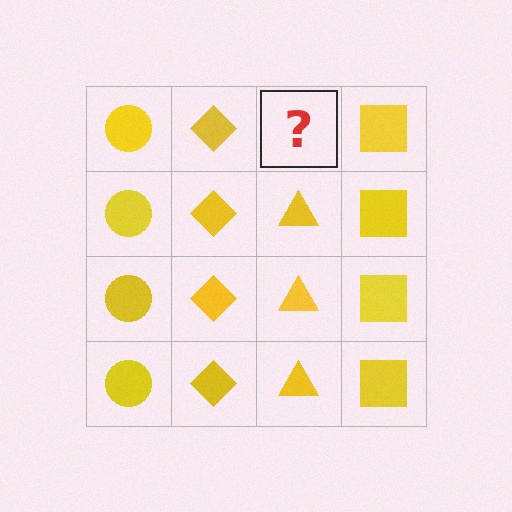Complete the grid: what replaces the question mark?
The question mark should be replaced with a yellow triangle.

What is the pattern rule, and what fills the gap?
The rule is that each column has a consistent shape. The gap should be filled with a yellow triangle.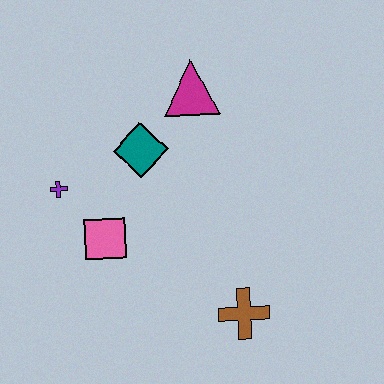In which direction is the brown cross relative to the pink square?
The brown cross is to the right of the pink square.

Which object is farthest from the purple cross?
The brown cross is farthest from the purple cross.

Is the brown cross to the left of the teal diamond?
No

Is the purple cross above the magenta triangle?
No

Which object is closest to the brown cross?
The pink square is closest to the brown cross.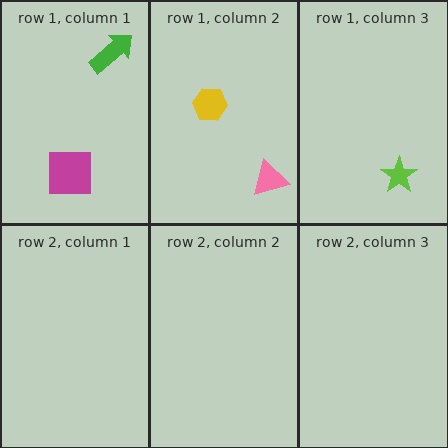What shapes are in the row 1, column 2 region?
The yellow hexagon, the pink triangle.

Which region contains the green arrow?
The row 1, column 1 region.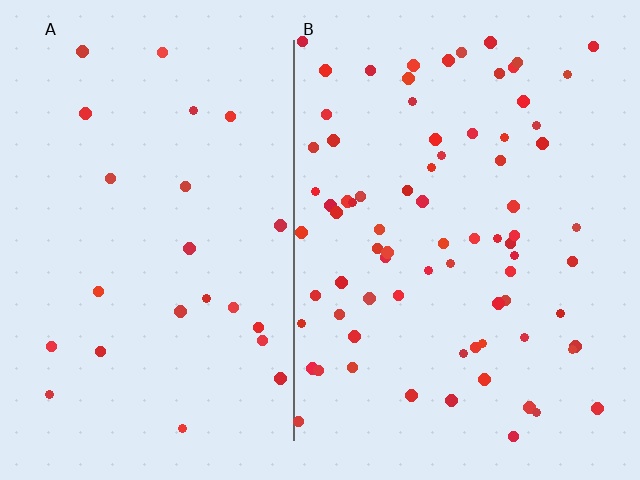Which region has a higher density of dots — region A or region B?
B (the right).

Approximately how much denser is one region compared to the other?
Approximately 3.2× — region B over region A.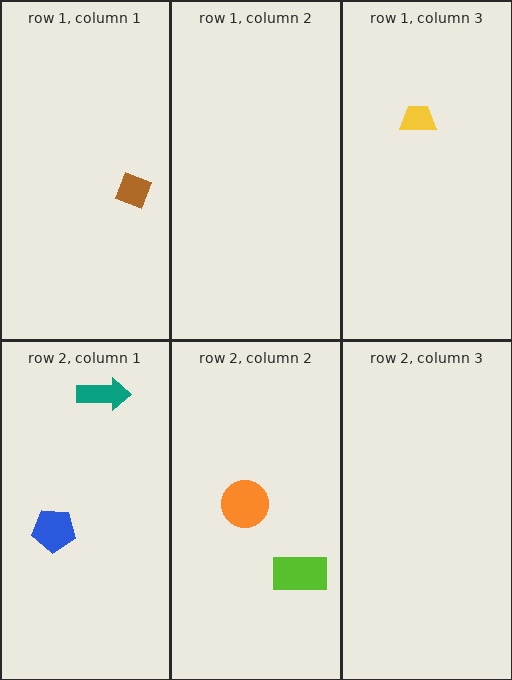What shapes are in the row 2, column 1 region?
The teal arrow, the blue pentagon.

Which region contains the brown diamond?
The row 1, column 1 region.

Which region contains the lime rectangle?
The row 2, column 2 region.